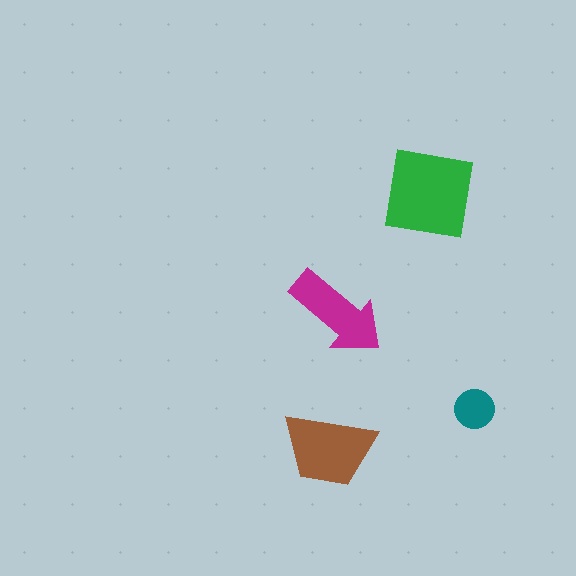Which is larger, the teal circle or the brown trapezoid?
The brown trapezoid.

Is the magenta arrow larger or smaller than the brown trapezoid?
Smaller.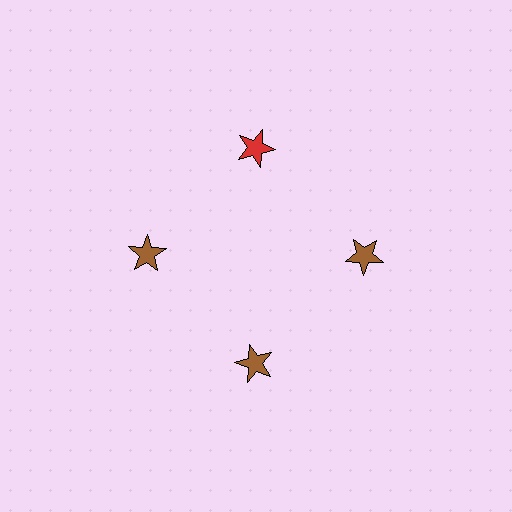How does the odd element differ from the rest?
It has a different color: red instead of brown.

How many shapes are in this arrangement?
There are 4 shapes arranged in a ring pattern.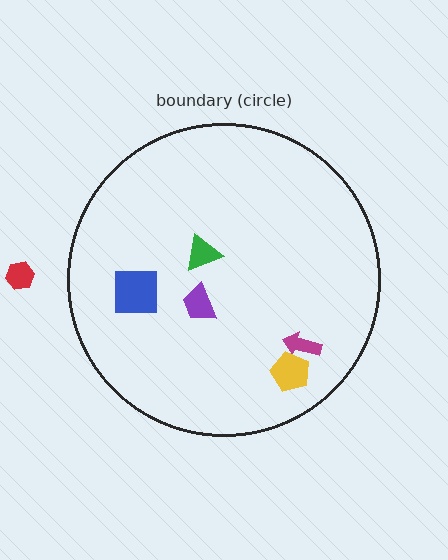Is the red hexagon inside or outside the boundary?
Outside.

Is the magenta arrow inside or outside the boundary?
Inside.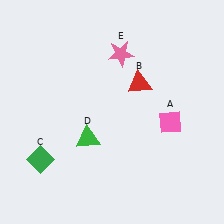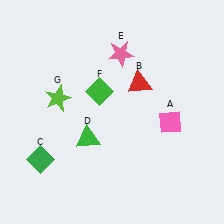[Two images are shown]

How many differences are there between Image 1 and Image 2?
There are 2 differences between the two images.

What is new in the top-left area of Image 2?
A green diamond (F) was added in the top-left area of Image 2.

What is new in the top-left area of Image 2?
A lime star (G) was added in the top-left area of Image 2.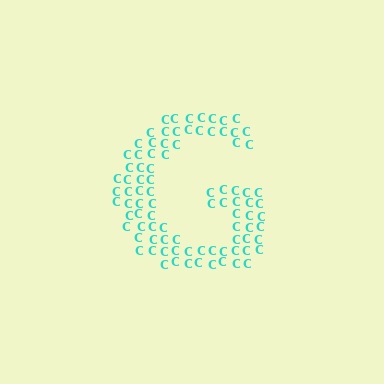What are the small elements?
The small elements are letter C's.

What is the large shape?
The large shape is the letter G.